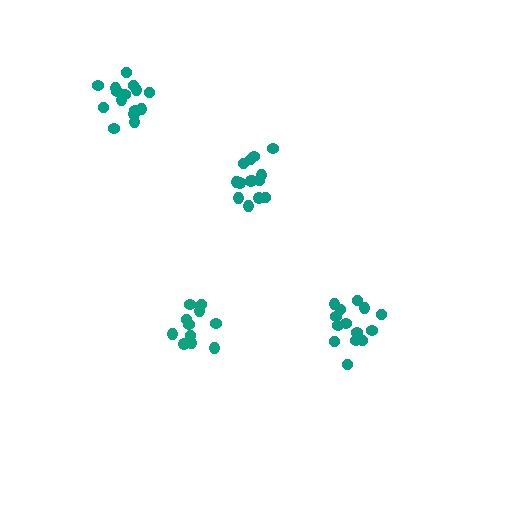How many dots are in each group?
Group 1: 14 dots, Group 2: 14 dots, Group 3: 11 dots, Group 4: 15 dots (54 total).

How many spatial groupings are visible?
There are 4 spatial groupings.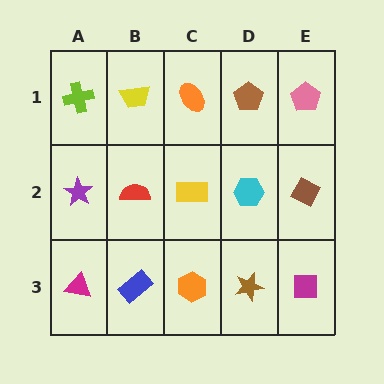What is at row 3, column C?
An orange hexagon.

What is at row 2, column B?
A red semicircle.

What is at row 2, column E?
A brown diamond.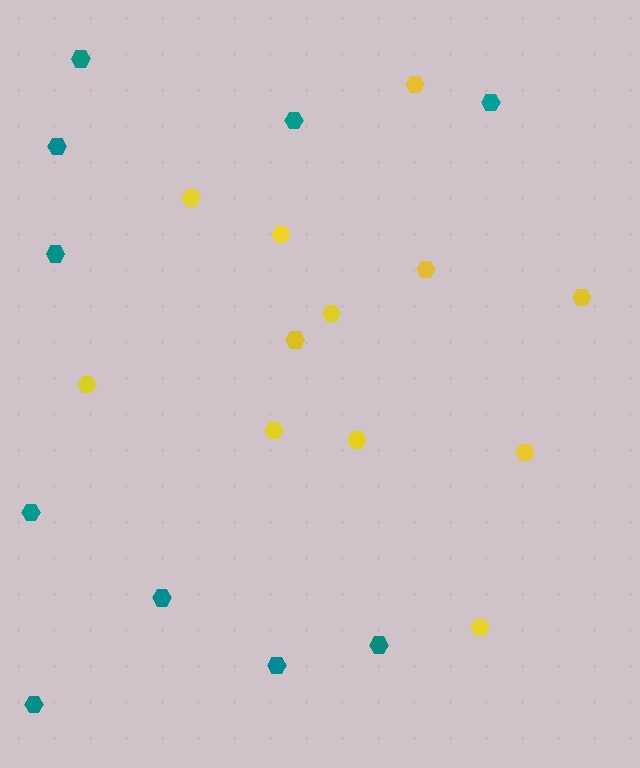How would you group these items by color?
There are 2 groups: one group of teal hexagons (10) and one group of yellow hexagons (12).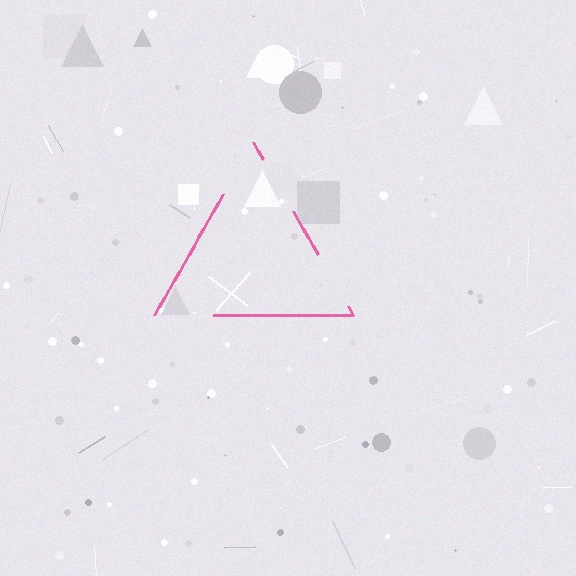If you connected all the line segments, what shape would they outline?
They would outline a triangle.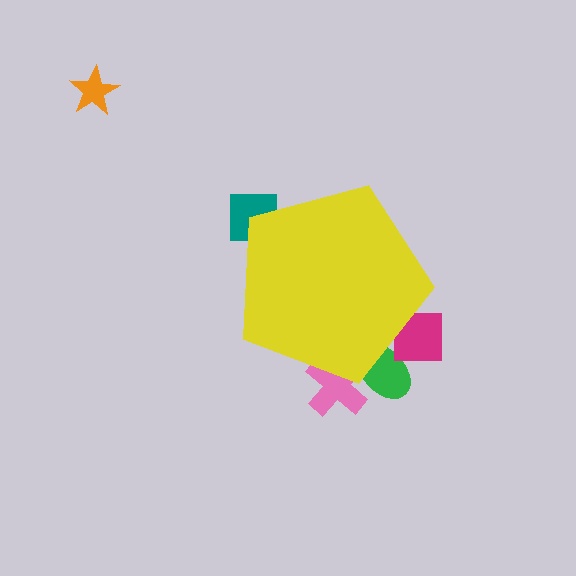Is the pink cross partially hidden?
Yes, the pink cross is partially hidden behind the yellow pentagon.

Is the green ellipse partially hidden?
Yes, the green ellipse is partially hidden behind the yellow pentagon.